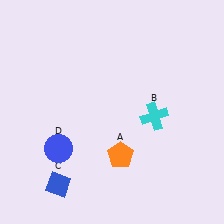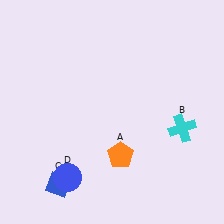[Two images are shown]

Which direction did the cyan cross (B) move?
The cyan cross (B) moved right.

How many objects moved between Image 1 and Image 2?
2 objects moved between the two images.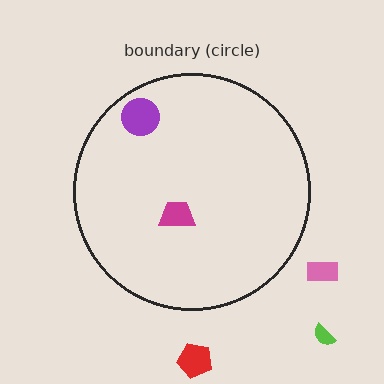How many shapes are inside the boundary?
2 inside, 3 outside.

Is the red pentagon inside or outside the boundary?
Outside.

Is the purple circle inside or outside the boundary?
Inside.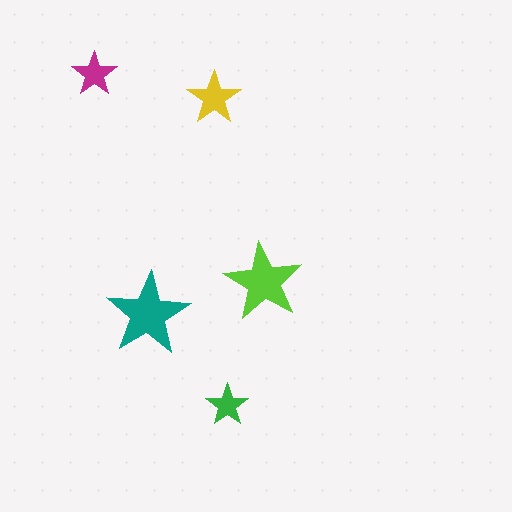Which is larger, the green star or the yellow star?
The yellow one.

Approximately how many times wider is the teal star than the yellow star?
About 1.5 times wider.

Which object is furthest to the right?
The lime star is rightmost.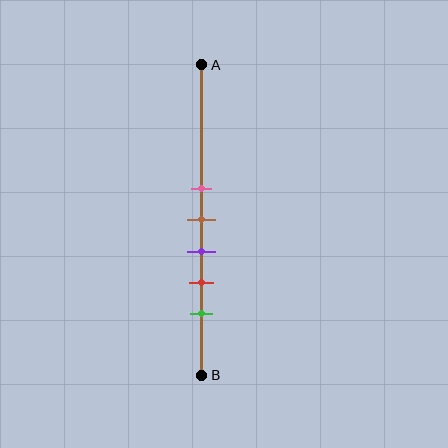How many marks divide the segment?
There are 5 marks dividing the segment.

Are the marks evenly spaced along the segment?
Yes, the marks are approximately evenly spaced.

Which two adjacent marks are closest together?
The pink and brown marks are the closest adjacent pair.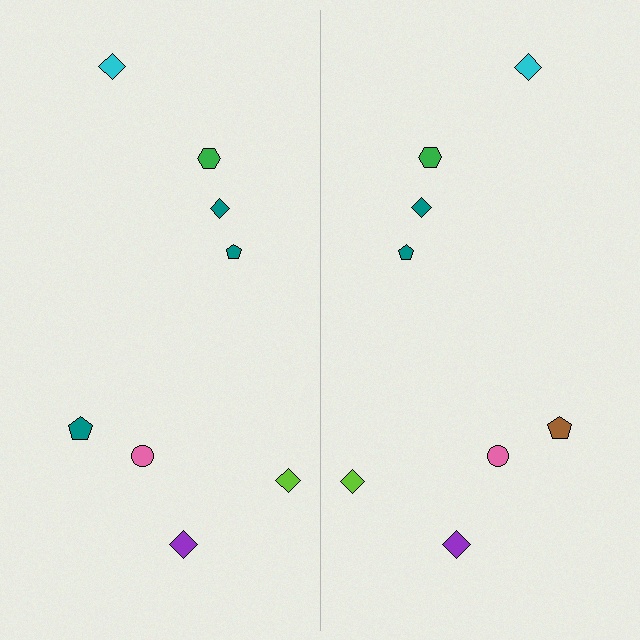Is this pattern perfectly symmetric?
No, the pattern is not perfectly symmetric. The brown pentagon on the right side breaks the symmetry — its mirror counterpart is teal.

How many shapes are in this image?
There are 16 shapes in this image.